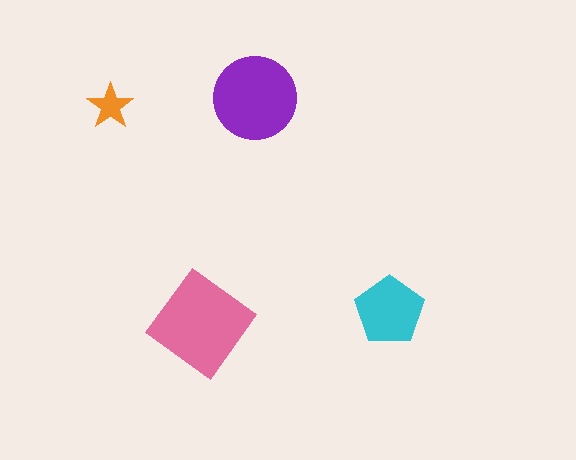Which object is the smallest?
The orange star.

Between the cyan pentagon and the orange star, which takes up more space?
The cyan pentagon.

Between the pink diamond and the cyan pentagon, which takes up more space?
The pink diamond.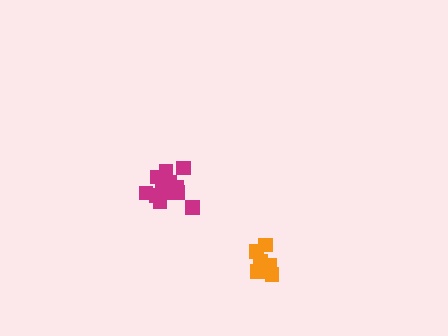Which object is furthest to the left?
The magenta cluster is leftmost.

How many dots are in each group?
Group 1: 6 dots, Group 2: 12 dots (18 total).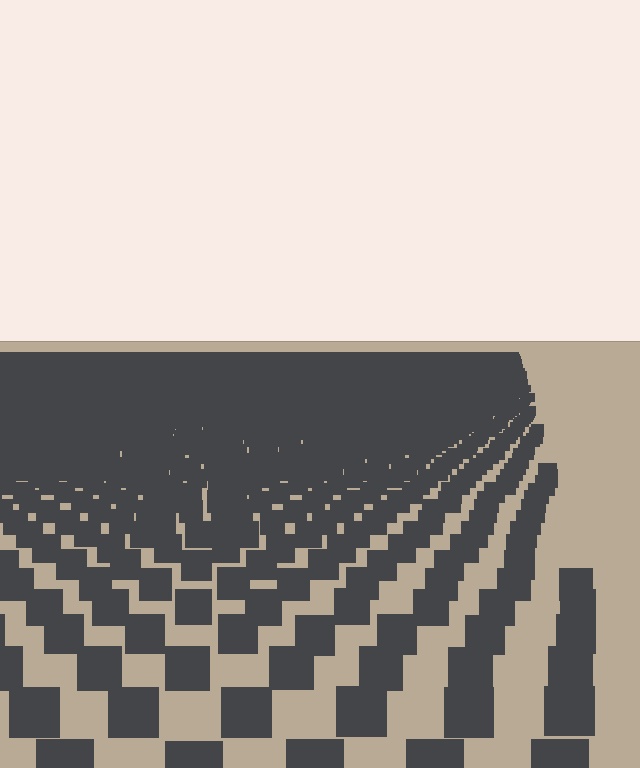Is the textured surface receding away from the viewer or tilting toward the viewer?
The surface is receding away from the viewer. Texture elements get smaller and denser toward the top.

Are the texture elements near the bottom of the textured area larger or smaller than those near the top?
Larger. Near the bottom, elements are closer to the viewer and appear at a bigger on-screen size.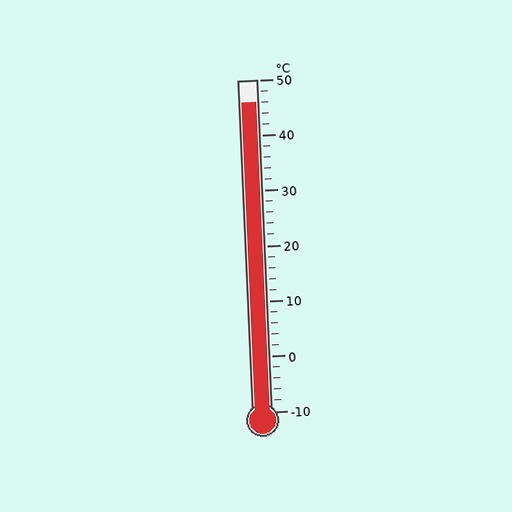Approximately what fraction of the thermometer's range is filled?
The thermometer is filled to approximately 95% of its range.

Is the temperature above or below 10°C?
The temperature is above 10°C.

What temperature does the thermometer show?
The thermometer shows approximately 46°C.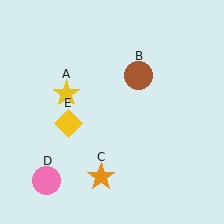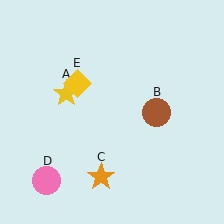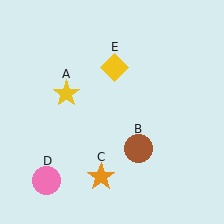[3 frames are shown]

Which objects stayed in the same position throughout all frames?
Yellow star (object A) and orange star (object C) and pink circle (object D) remained stationary.